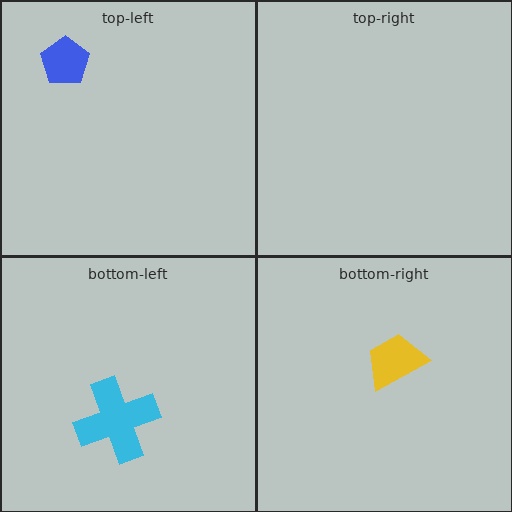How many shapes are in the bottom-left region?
1.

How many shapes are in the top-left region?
1.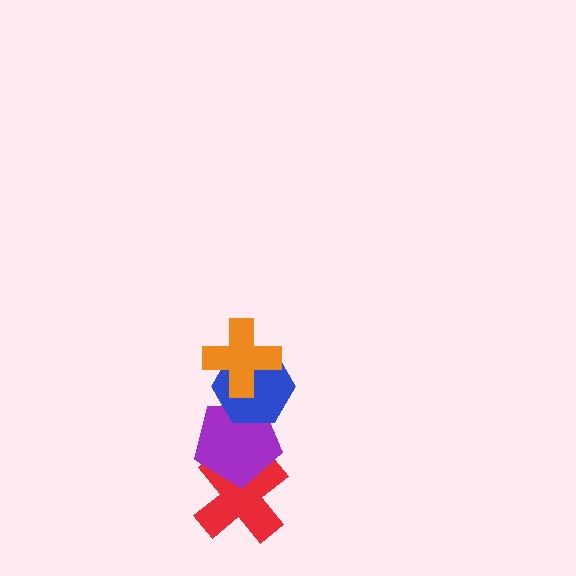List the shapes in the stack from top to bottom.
From top to bottom: the orange cross, the blue hexagon, the purple pentagon, the red cross.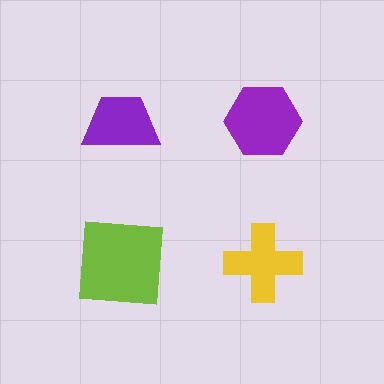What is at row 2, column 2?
A yellow cross.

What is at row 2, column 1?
A lime square.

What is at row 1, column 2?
A purple hexagon.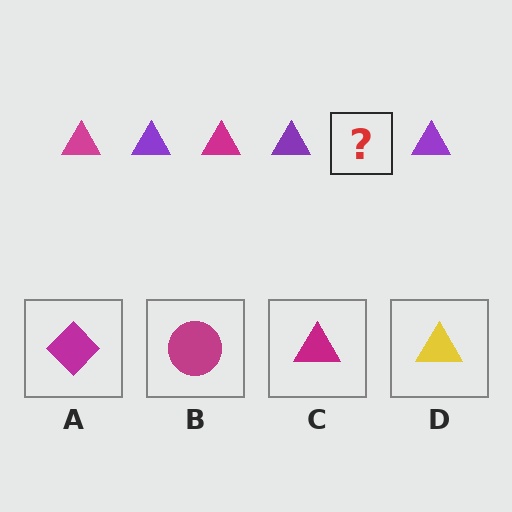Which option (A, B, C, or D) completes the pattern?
C.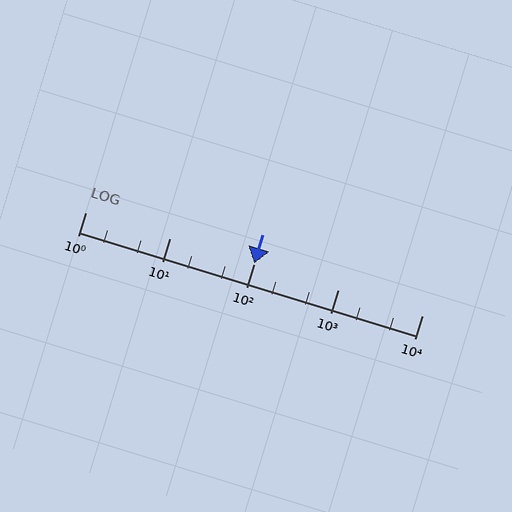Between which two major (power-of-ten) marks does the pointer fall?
The pointer is between 100 and 1000.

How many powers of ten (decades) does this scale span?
The scale spans 4 decades, from 1 to 10000.